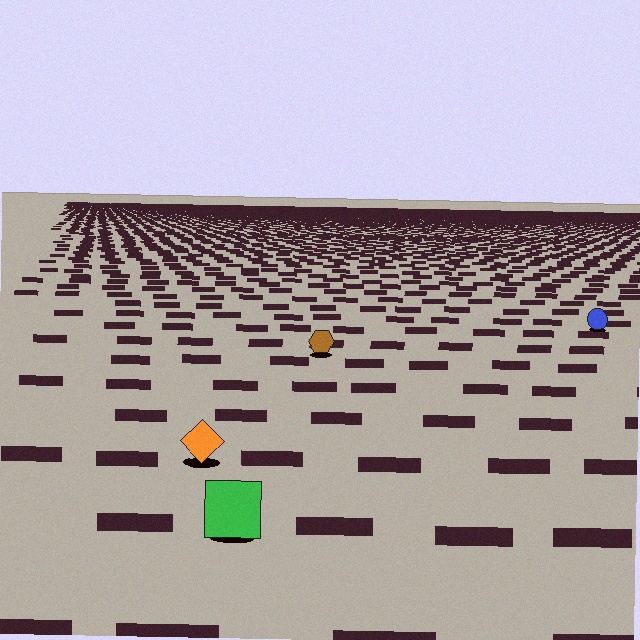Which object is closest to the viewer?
The green square is closest. The texture marks near it are larger and more spread out.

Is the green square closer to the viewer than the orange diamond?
Yes. The green square is closer — you can tell from the texture gradient: the ground texture is coarser near it.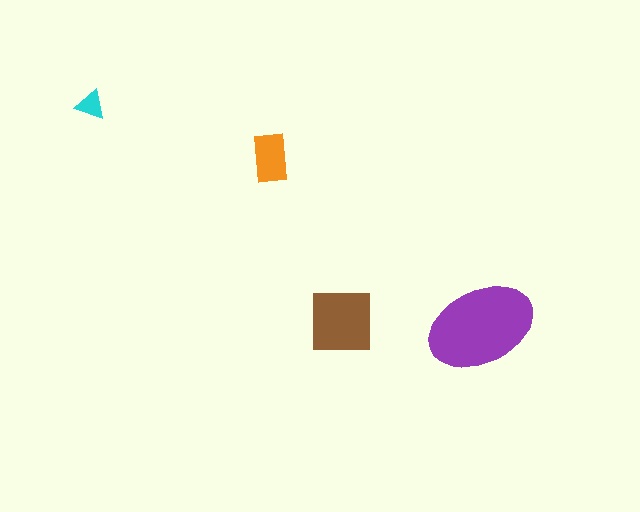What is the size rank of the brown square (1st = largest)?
2nd.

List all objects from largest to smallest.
The purple ellipse, the brown square, the orange rectangle, the cyan triangle.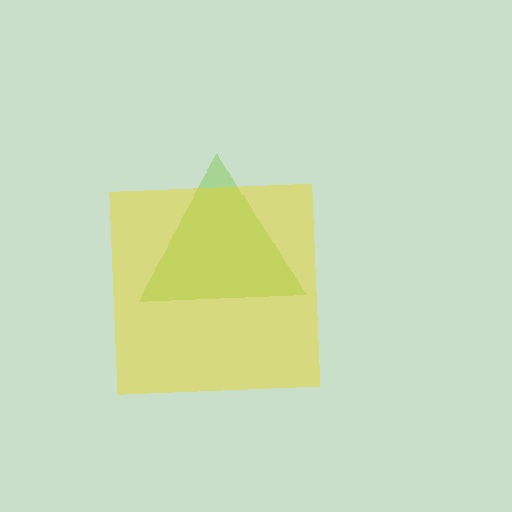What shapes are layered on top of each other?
The layered shapes are: a lime triangle, a yellow square.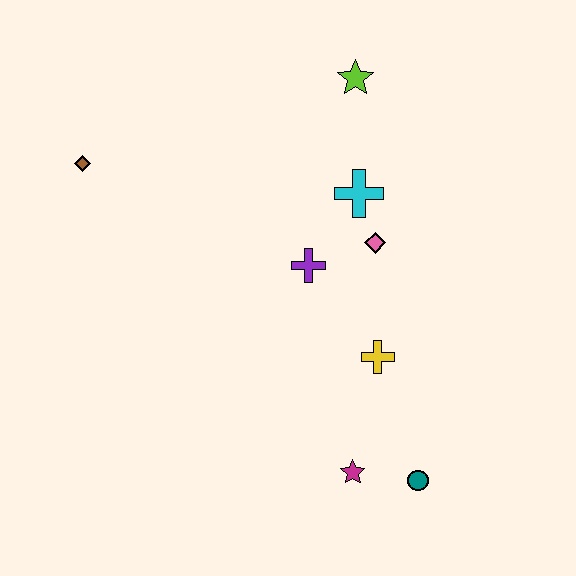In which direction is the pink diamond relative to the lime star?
The pink diamond is below the lime star.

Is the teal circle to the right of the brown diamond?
Yes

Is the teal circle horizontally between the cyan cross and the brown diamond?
No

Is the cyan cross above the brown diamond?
No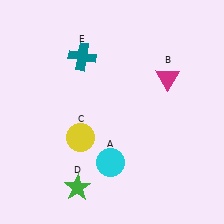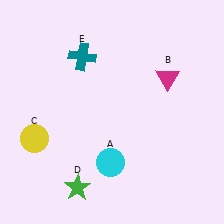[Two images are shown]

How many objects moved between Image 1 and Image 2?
1 object moved between the two images.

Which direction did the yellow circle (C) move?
The yellow circle (C) moved left.